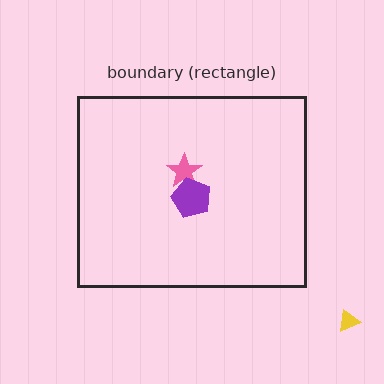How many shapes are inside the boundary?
2 inside, 1 outside.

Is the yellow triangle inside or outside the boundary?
Outside.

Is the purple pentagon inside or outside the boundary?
Inside.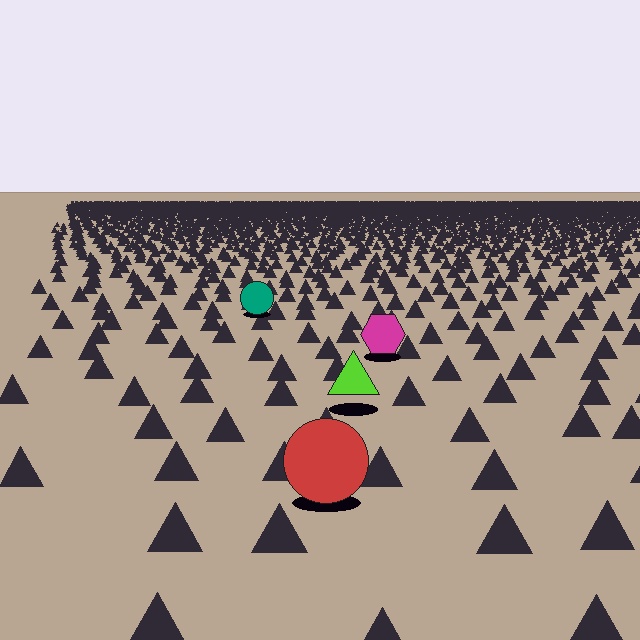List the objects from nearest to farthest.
From nearest to farthest: the red circle, the lime triangle, the magenta hexagon, the teal circle.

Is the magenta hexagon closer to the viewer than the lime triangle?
No. The lime triangle is closer — you can tell from the texture gradient: the ground texture is coarser near it.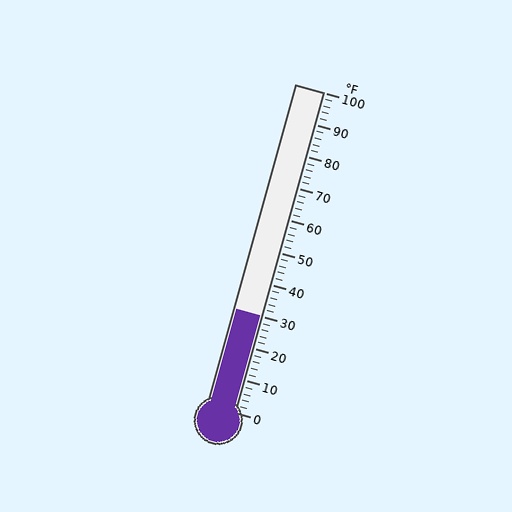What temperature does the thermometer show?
The thermometer shows approximately 30°F.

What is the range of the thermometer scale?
The thermometer scale ranges from 0°F to 100°F.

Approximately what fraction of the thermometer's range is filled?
The thermometer is filled to approximately 30% of its range.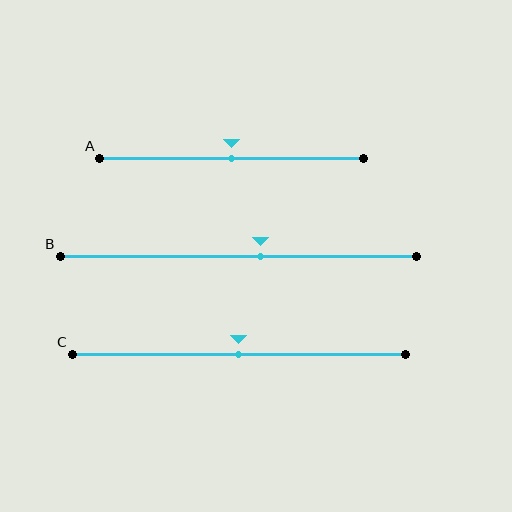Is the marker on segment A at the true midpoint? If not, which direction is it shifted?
Yes, the marker on segment A is at the true midpoint.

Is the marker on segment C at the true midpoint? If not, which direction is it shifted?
Yes, the marker on segment C is at the true midpoint.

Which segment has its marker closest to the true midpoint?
Segment A has its marker closest to the true midpoint.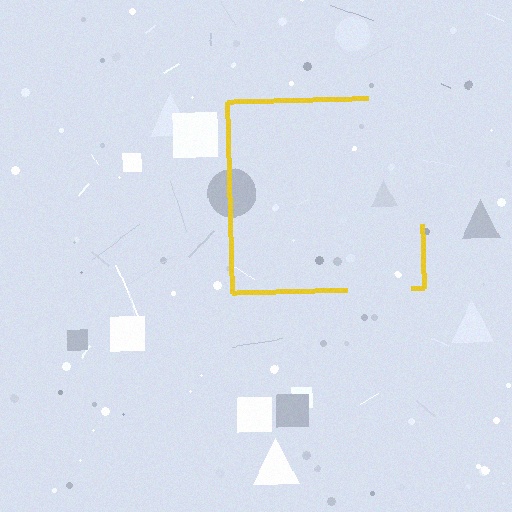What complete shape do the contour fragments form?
The contour fragments form a square.